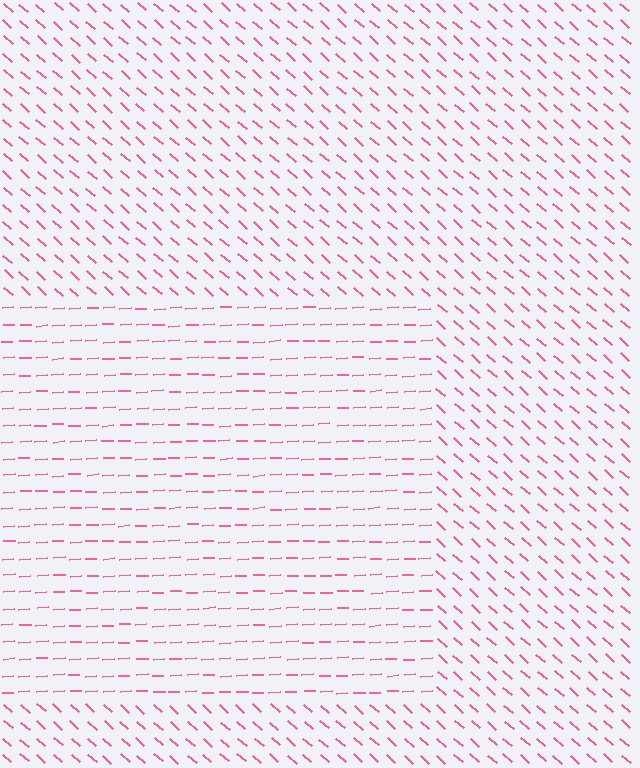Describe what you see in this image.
The image is filled with small pink line segments. A rectangle region in the image has lines oriented differently from the surrounding lines, creating a visible texture boundary.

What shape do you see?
I see a rectangle.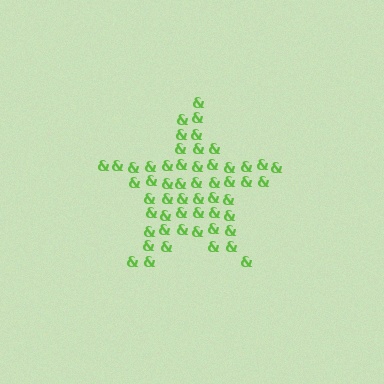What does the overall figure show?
The overall figure shows a star.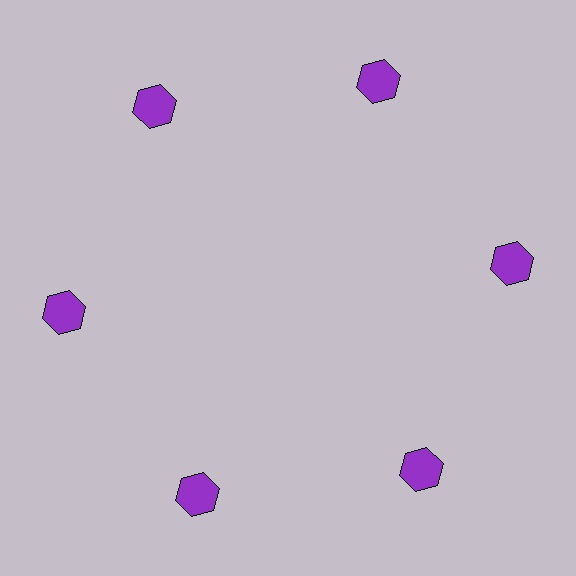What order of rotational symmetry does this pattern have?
This pattern has 6-fold rotational symmetry.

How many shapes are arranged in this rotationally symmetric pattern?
There are 6 shapes, arranged in 6 groups of 1.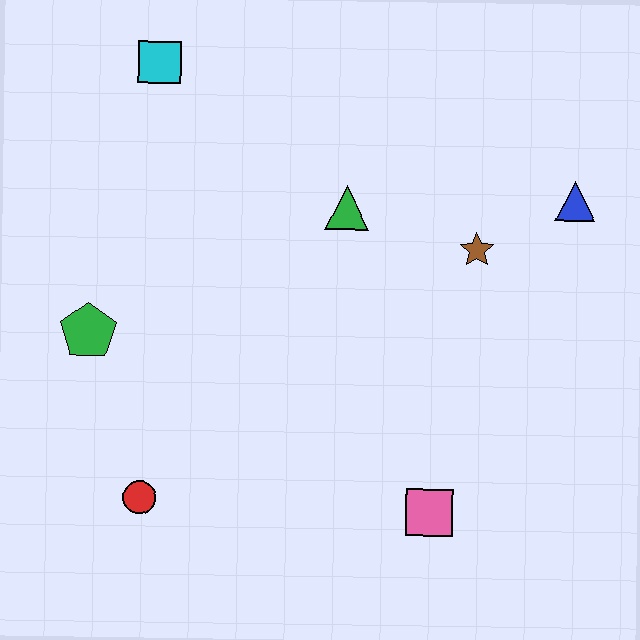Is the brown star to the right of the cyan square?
Yes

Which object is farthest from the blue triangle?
The red circle is farthest from the blue triangle.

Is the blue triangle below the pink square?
No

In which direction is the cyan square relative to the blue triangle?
The cyan square is to the left of the blue triangle.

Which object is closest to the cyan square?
The green triangle is closest to the cyan square.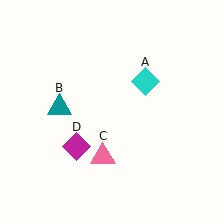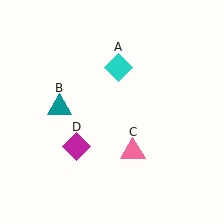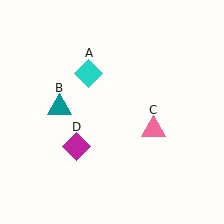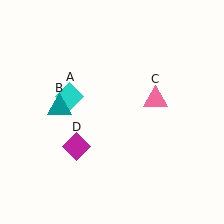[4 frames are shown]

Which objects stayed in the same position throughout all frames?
Teal triangle (object B) and magenta diamond (object D) remained stationary.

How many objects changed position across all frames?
2 objects changed position: cyan diamond (object A), pink triangle (object C).